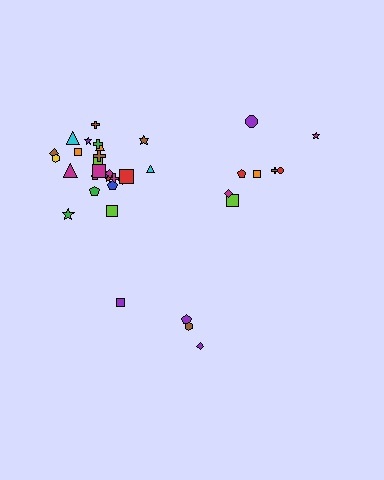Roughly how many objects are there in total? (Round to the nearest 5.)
Roughly 35 objects in total.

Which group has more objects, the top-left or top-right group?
The top-left group.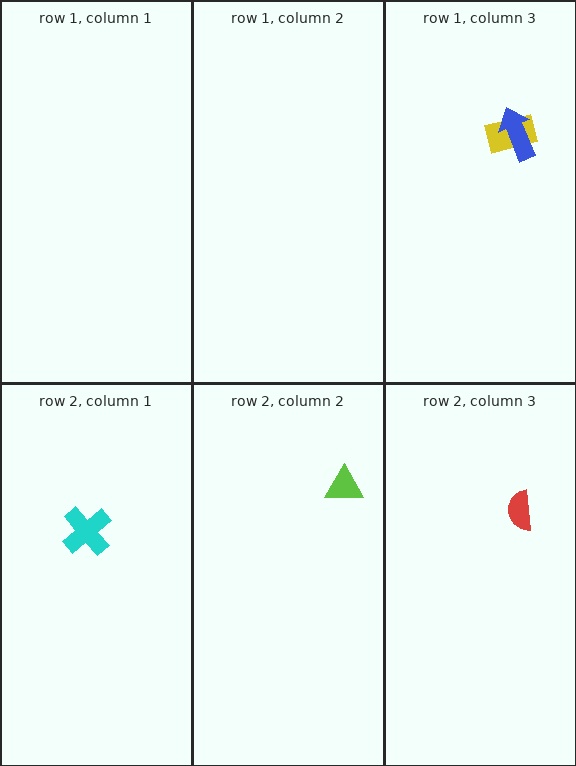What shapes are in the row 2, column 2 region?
The lime triangle.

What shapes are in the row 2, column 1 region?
The cyan cross.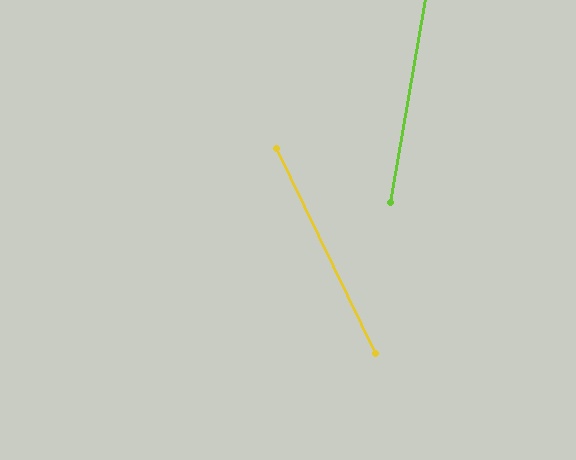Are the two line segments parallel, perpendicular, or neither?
Neither parallel nor perpendicular — they differ by about 36°.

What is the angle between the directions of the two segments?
Approximately 36 degrees.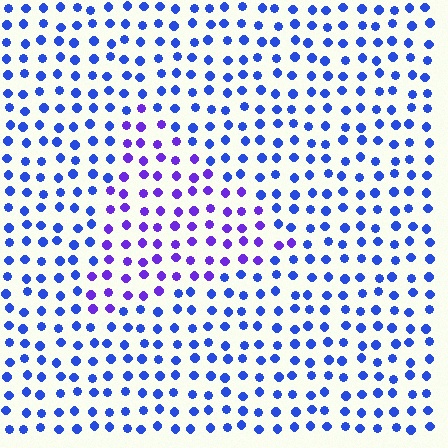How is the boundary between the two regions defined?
The boundary is defined purely by a slight shift in hue (about 35 degrees). Spacing, size, and orientation are identical on both sides.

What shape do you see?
I see a triangle.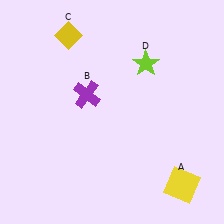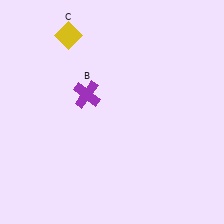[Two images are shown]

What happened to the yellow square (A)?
The yellow square (A) was removed in Image 2. It was in the bottom-right area of Image 1.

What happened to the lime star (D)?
The lime star (D) was removed in Image 2. It was in the top-right area of Image 1.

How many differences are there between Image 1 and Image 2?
There are 2 differences between the two images.